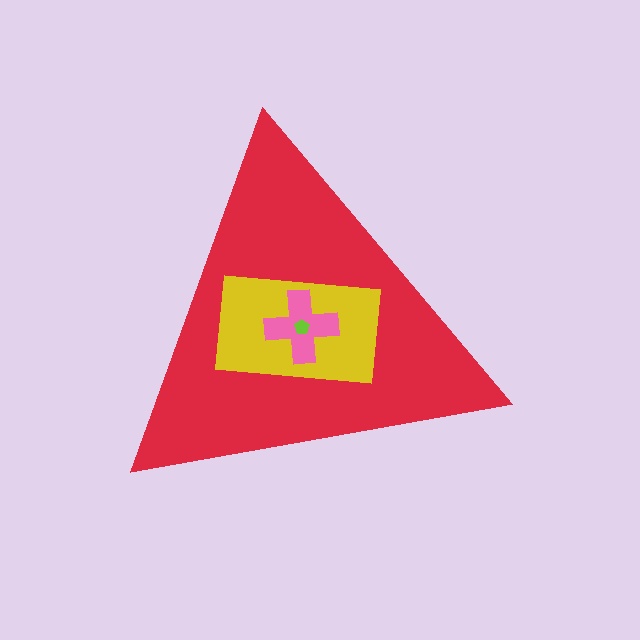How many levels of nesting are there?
4.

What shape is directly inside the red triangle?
The yellow rectangle.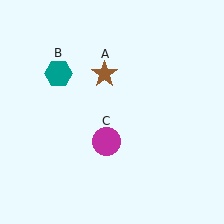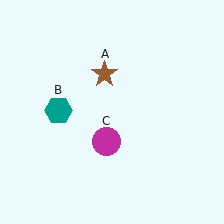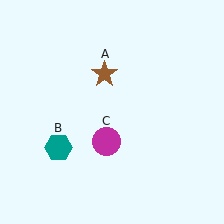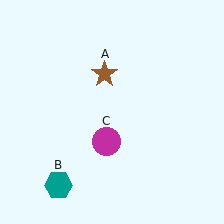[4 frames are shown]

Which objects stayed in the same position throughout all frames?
Brown star (object A) and magenta circle (object C) remained stationary.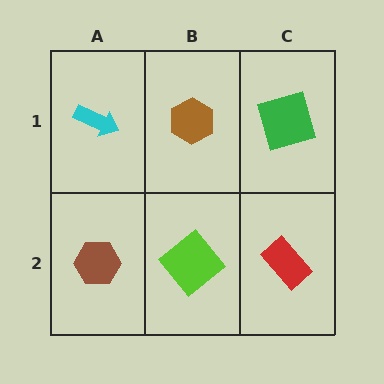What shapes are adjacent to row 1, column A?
A brown hexagon (row 2, column A), a brown hexagon (row 1, column B).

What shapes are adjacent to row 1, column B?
A lime diamond (row 2, column B), a cyan arrow (row 1, column A), a green square (row 1, column C).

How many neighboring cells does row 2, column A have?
2.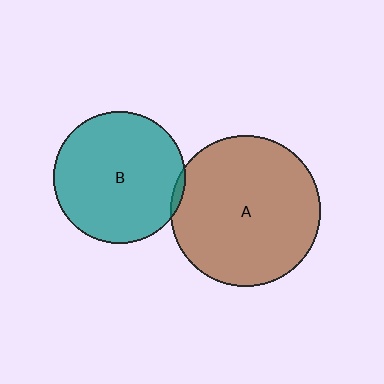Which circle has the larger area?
Circle A (brown).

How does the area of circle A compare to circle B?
Approximately 1.3 times.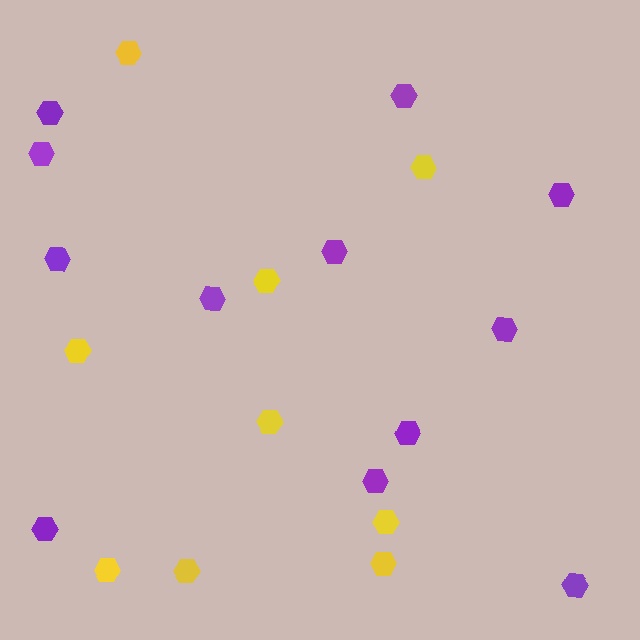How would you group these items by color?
There are 2 groups: one group of yellow hexagons (9) and one group of purple hexagons (12).